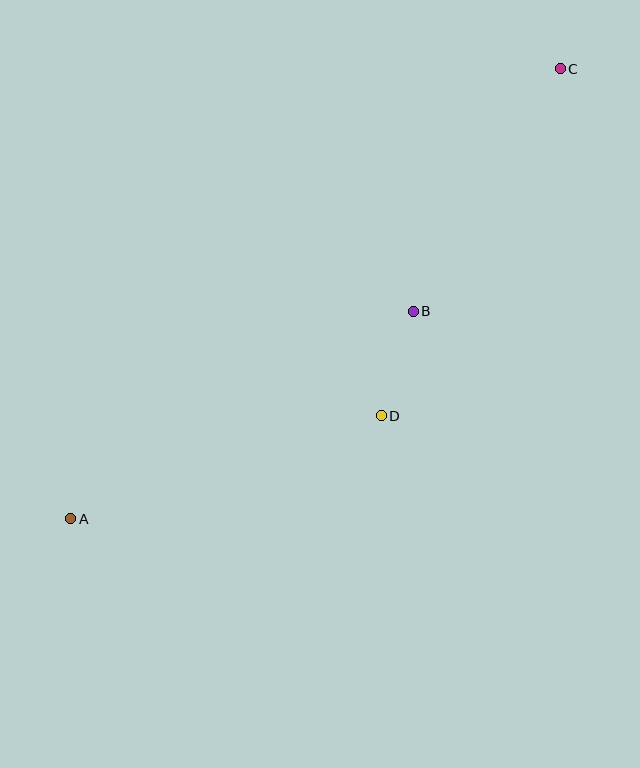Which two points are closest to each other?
Points B and D are closest to each other.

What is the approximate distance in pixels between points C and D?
The distance between C and D is approximately 390 pixels.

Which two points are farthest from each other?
Points A and C are farthest from each other.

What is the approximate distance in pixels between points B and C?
The distance between B and C is approximately 283 pixels.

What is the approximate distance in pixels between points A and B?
The distance between A and B is approximately 401 pixels.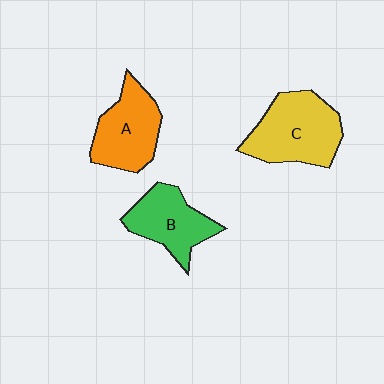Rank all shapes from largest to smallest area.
From largest to smallest: C (yellow), A (orange), B (green).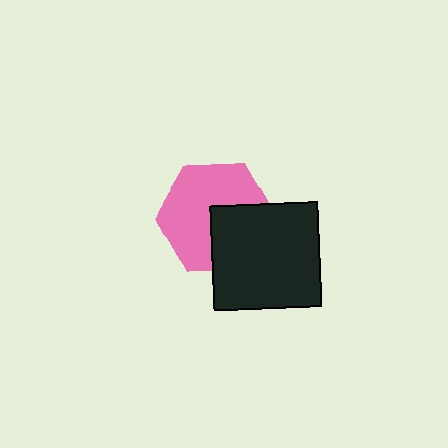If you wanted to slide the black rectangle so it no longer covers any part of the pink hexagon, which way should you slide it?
Slide it toward the lower-right — that is the most direct way to separate the two shapes.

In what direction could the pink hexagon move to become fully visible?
The pink hexagon could move toward the upper-left. That would shift it out from behind the black rectangle entirely.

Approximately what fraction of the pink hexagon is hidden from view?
Roughly 36% of the pink hexagon is hidden behind the black rectangle.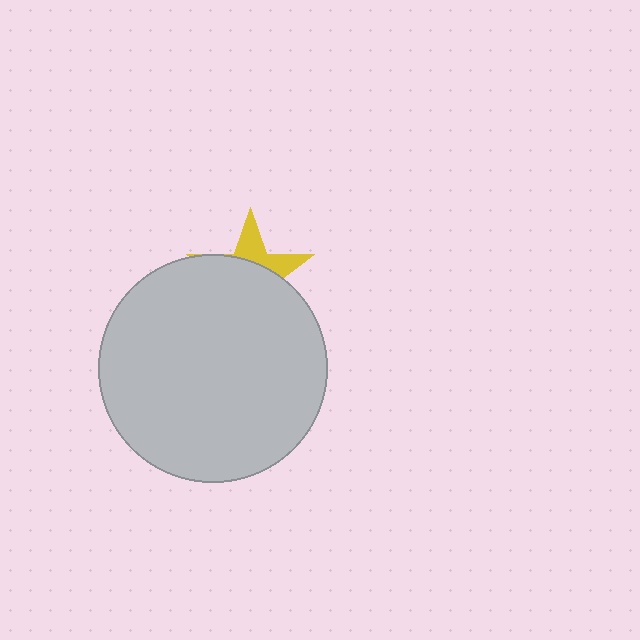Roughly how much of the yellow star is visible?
A small part of it is visible (roughly 32%).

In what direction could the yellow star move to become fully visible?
The yellow star could move up. That would shift it out from behind the light gray circle entirely.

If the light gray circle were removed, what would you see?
You would see the complete yellow star.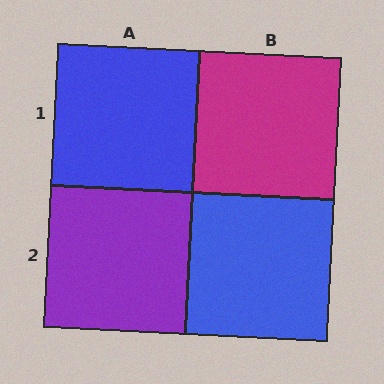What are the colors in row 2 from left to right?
Purple, blue.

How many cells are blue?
2 cells are blue.